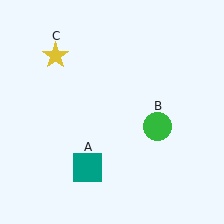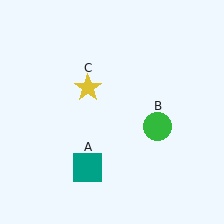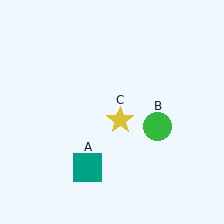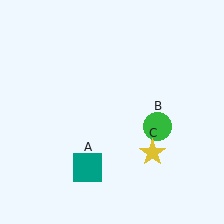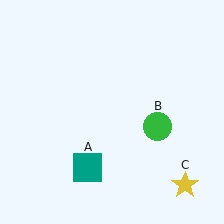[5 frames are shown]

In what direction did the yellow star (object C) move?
The yellow star (object C) moved down and to the right.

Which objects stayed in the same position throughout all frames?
Teal square (object A) and green circle (object B) remained stationary.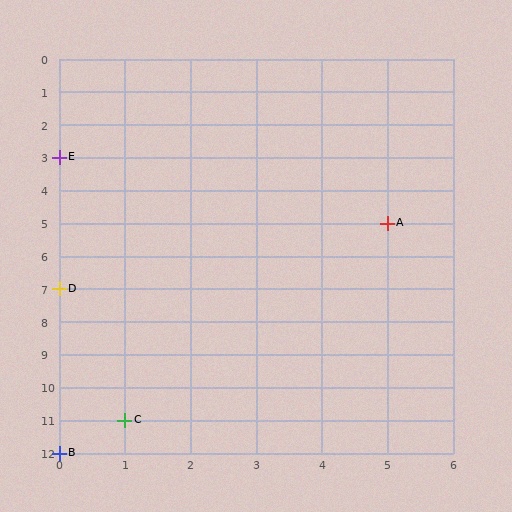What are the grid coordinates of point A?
Point A is at grid coordinates (5, 5).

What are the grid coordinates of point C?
Point C is at grid coordinates (1, 11).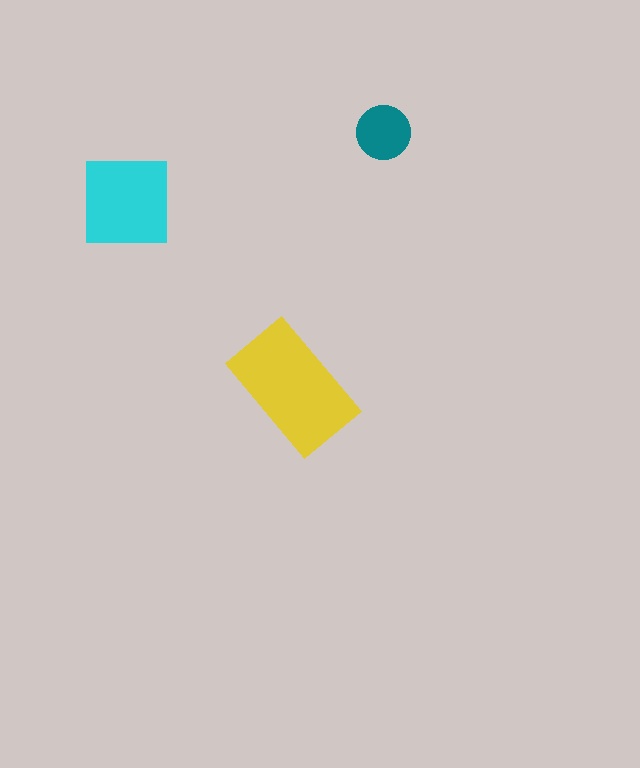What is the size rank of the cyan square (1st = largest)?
2nd.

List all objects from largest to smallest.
The yellow rectangle, the cyan square, the teal circle.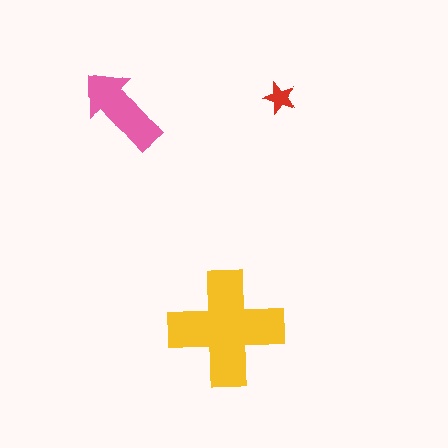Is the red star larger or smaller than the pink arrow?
Smaller.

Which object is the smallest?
The red star.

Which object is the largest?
The yellow cross.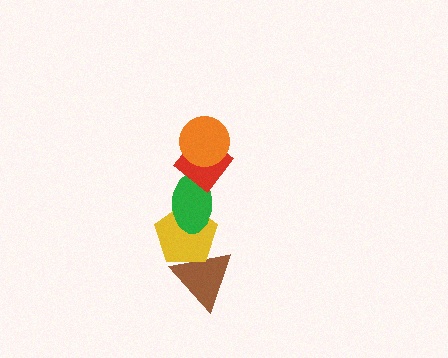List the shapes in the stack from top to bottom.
From top to bottom: the orange circle, the red diamond, the green ellipse, the yellow pentagon, the brown triangle.